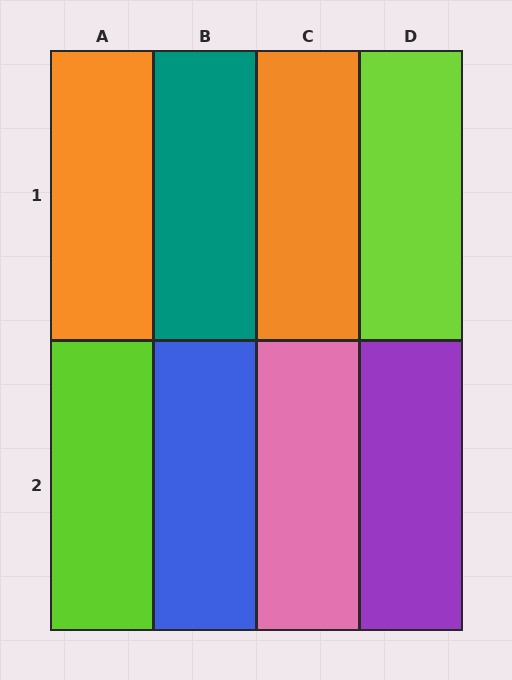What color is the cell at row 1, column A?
Orange.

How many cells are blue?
1 cell is blue.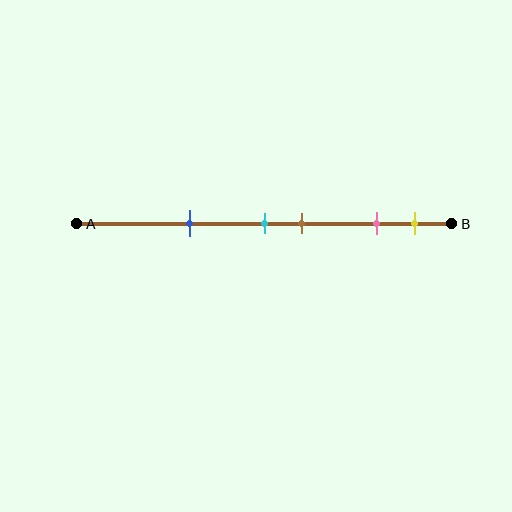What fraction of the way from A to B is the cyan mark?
The cyan mark is approximately 50% (0.5) of the way from A to B.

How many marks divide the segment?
There are 5 marks dividing the segment.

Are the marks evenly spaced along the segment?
No, the marks are not evenly spaced.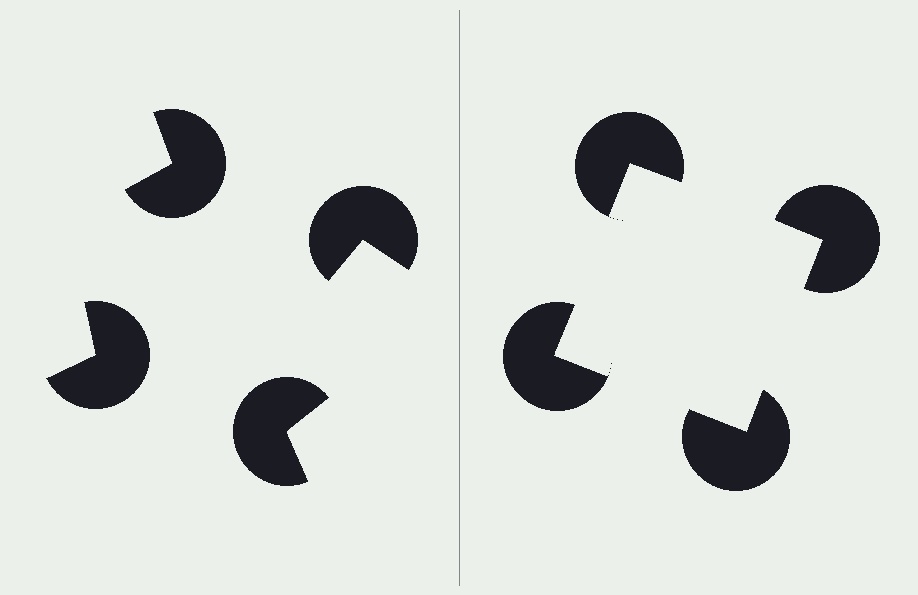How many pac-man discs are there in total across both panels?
8 — 4 on each side.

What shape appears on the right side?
An illusory square.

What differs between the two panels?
The pac-man discs are positioned identically on both sides; only the wedge orientations differ. On the right they align to a square; on the left they are misaligned.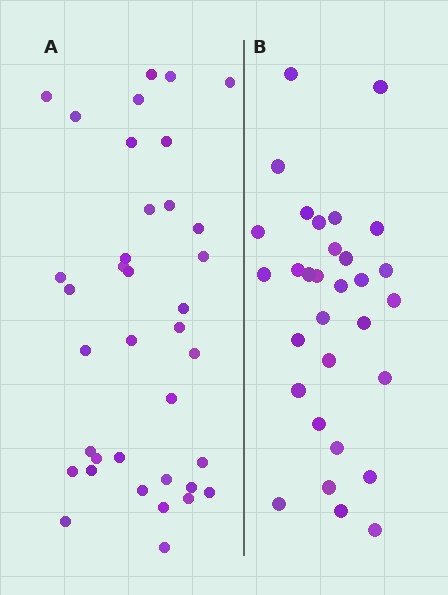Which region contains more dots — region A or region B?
Region A (the left region) has more dots.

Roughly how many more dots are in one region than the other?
Region A has about 6 more dots than region B.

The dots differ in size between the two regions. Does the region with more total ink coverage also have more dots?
No. Region B has more total ink coverage because its dots are larger, but region A actually contains more individual dots. Total area can be misleading — the number of items is what matters here.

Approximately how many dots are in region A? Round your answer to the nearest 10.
About 40 dots. (The exact count is 37, which rounds to 40.)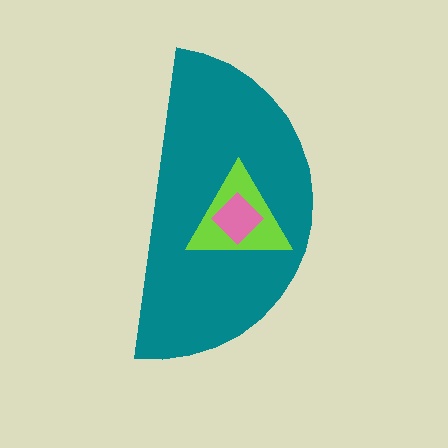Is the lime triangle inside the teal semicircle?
Yes.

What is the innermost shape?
The pink diamond.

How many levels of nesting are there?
3.